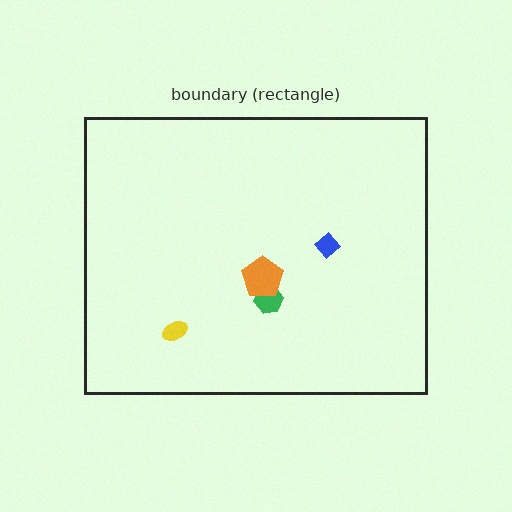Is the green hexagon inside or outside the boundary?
Inside.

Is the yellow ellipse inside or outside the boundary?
Inside.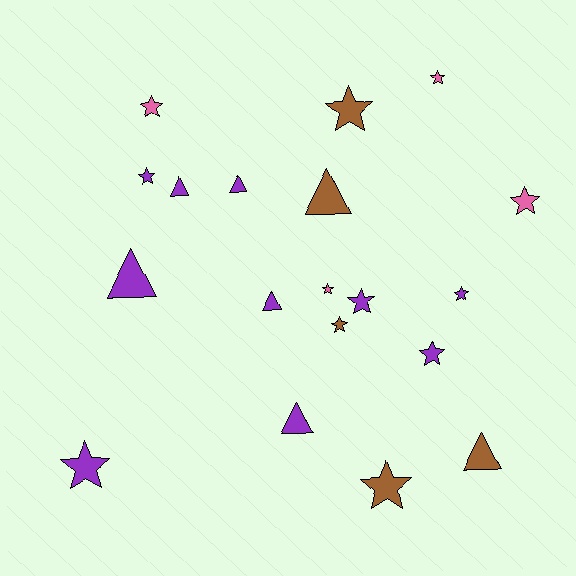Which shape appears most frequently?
Star, with 12 objects.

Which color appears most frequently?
Purple, with 10 objects.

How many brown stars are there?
There are 3 brown stars.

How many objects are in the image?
There are 19 objects.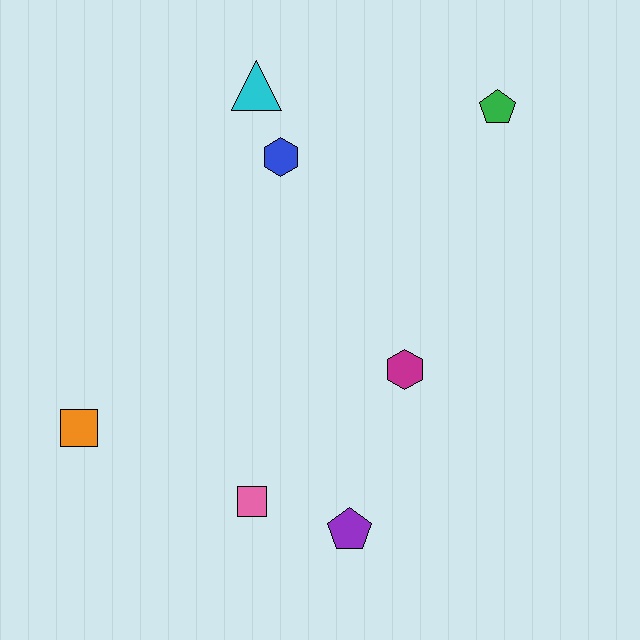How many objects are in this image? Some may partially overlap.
There are 7 objects.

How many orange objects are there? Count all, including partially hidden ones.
There is 1 orange object.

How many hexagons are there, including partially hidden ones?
There are 2 hexagons.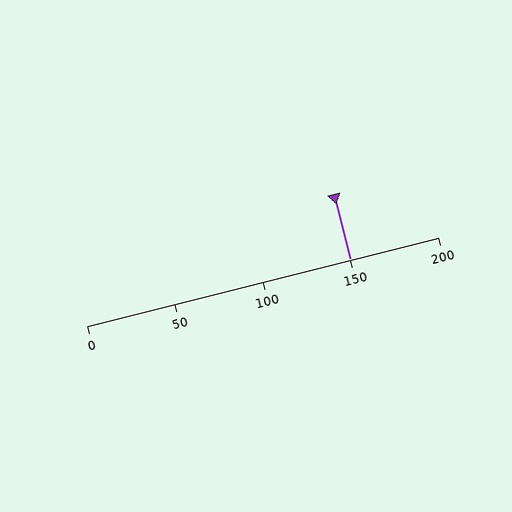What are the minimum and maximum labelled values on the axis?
The axis runs from 0 to 200.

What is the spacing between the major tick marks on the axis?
The major ticks are spaced 50 apart.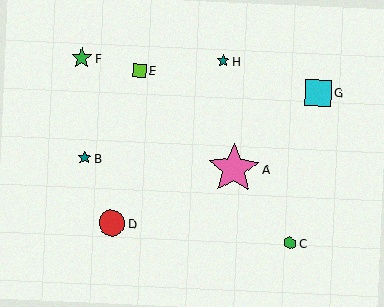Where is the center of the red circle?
The center of the red circle is at (112, 223).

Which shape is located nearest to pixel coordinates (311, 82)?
The cyan square (labeled G) at (318, 93) is nearest to that location.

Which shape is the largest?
The pink star (labeled A) is the largest.